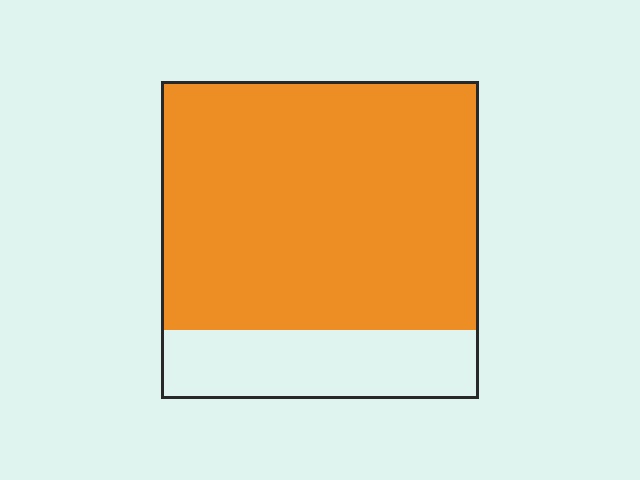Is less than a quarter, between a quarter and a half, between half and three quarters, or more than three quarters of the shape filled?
More than three quarters.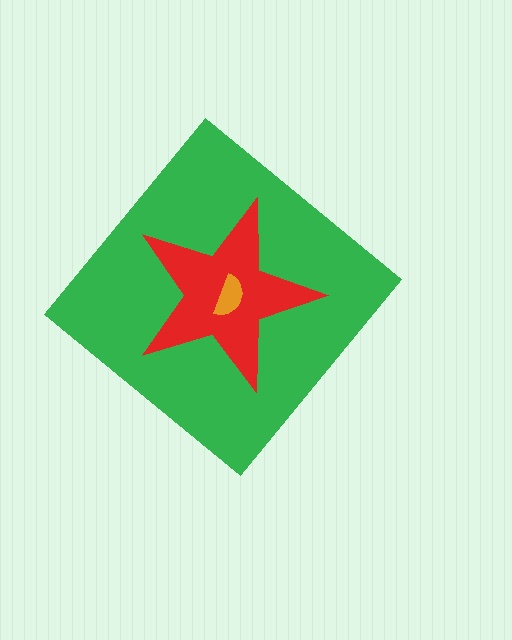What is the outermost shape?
The green diamond.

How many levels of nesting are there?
3.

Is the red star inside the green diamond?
Yes.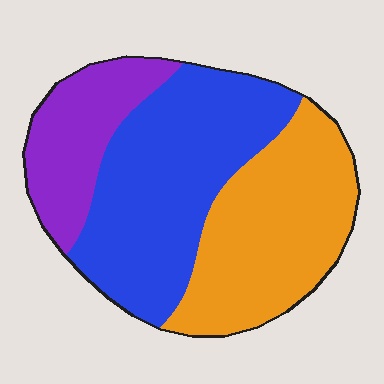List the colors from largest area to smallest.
From largest to smallest: blue, orange, purple.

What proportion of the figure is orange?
Orange takes up between a quarter and a half of the figure.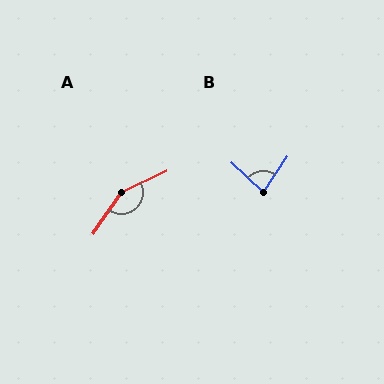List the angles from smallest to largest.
B (81°), A (150°).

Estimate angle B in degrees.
Approximately 81 degrees.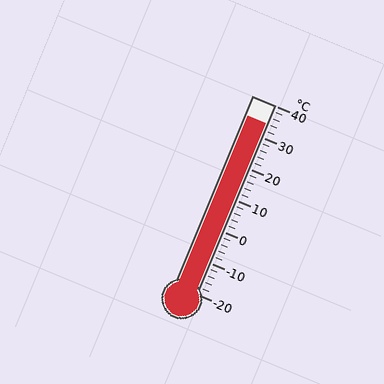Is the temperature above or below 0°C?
The temperature is above 0°C.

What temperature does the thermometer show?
The thermometer shows approximately 34°C.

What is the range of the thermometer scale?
The thermometer scale ranges from -20°C to 40°C.